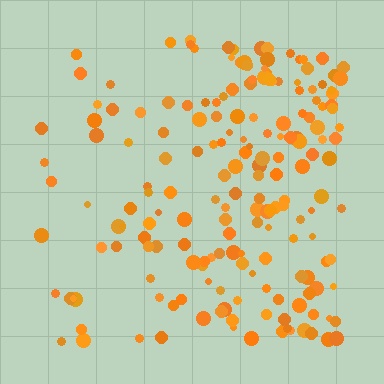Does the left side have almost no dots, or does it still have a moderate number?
Still a moderate number, just noticeably fewer than the right.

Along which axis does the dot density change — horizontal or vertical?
Horizontal.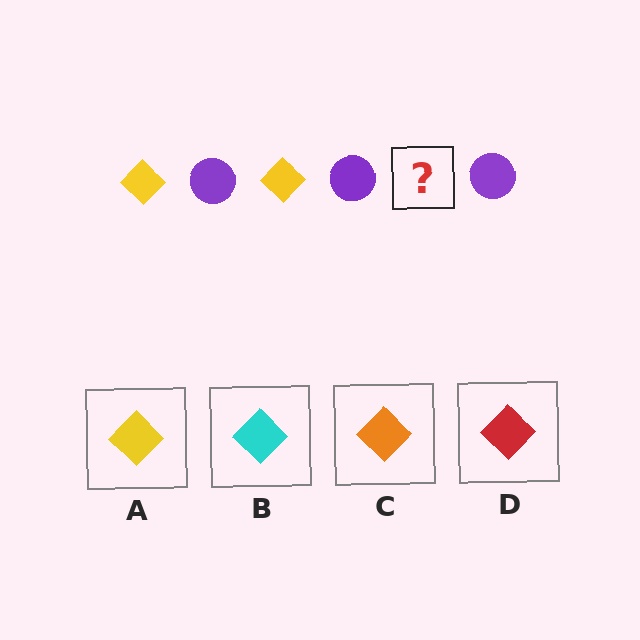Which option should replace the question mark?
Option A.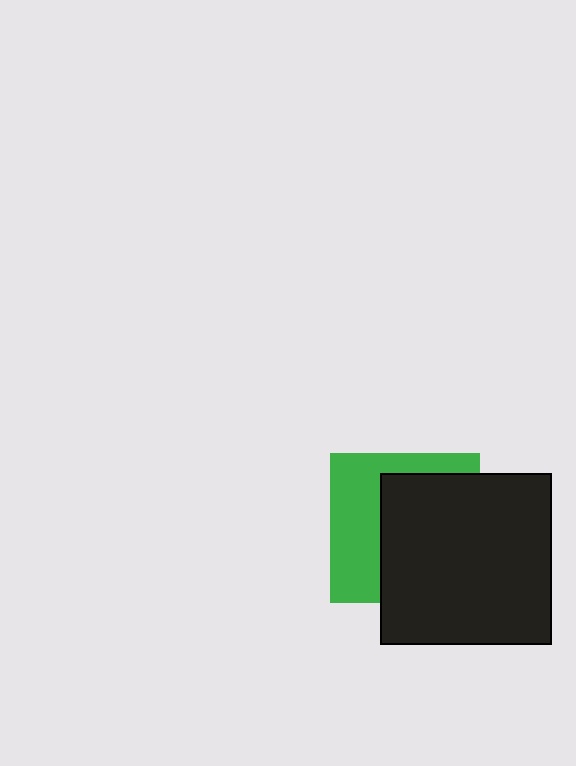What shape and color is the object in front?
The object in front is a black square.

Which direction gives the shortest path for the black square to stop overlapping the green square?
Moving right gives the shortest separation.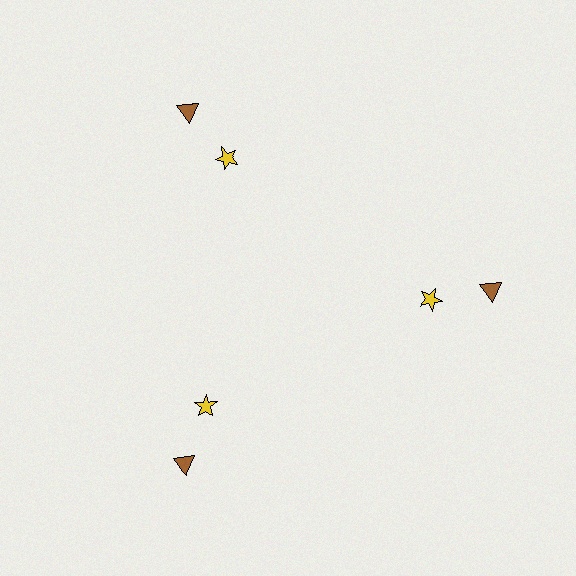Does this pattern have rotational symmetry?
Yes, this pattern has 3-fold rotational symmetry. It looks the same after rotating 120 degrees around the center.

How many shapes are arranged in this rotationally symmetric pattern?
There are 6 shapes, arranged in 3 groups of 2.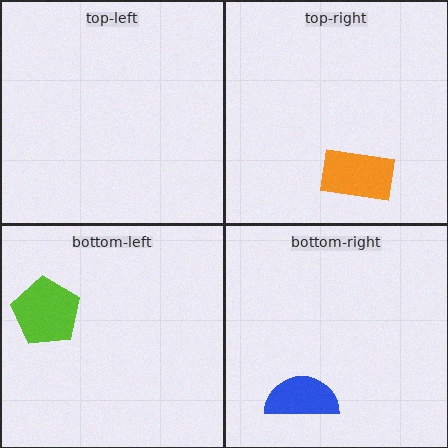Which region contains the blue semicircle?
The bottom-right region.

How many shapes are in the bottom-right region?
1.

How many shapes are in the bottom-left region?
1.